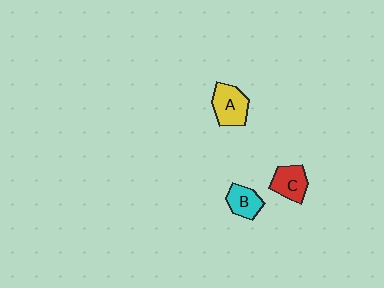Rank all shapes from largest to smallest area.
From largest to smallest: A (yellow), C (red), B (cyan).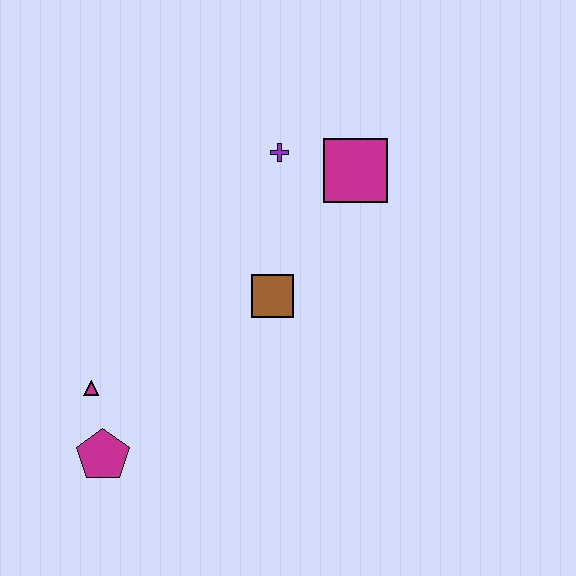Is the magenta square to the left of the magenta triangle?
No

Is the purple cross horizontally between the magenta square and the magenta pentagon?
Yes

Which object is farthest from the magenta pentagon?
The magenta square is farthest from the magenta pentagon.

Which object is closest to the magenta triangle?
The magenta pentagon is closest to the magenta triangle.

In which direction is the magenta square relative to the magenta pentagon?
The magenta square is above the magenta pentagon.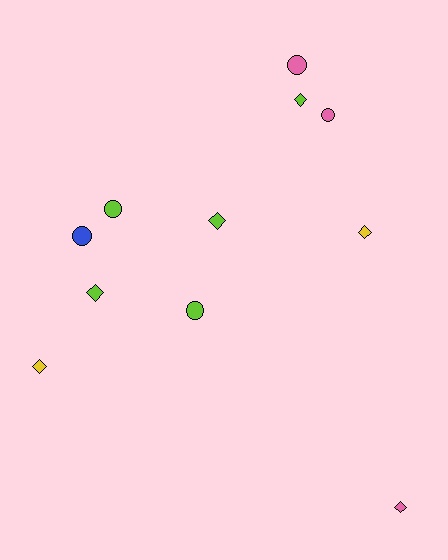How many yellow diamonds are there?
There are 2 yellow diamonds.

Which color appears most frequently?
Lime, with 5 objects.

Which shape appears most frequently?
Diamond, with 6 objects.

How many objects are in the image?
There are 11 objects.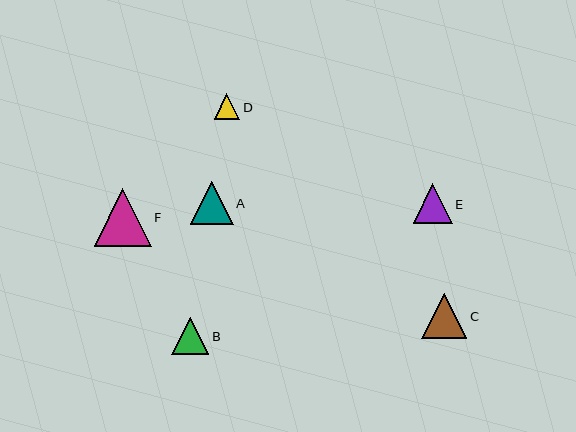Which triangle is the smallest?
Triangle D is the smallest with a size of approximately 25 pixels.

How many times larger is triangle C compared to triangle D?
Triangle C is approximately 1.8 times the size of triangle D.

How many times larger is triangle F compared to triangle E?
Triangle F is approximately 1.5 times the size of triangle E.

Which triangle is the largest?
Triangle F is the largest with a size of approximately 57 pixels.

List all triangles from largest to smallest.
From largest to smallest: F, C, A, E, B, D.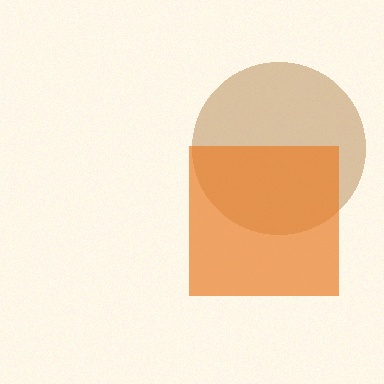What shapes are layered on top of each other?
The layered shapes are: a brown circle, an orange square.